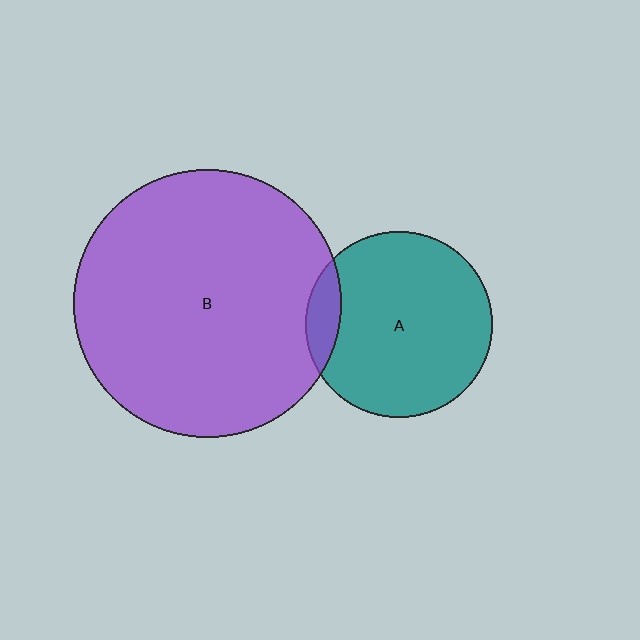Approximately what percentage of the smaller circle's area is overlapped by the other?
Approximately 10%.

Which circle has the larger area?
Circle B (purple).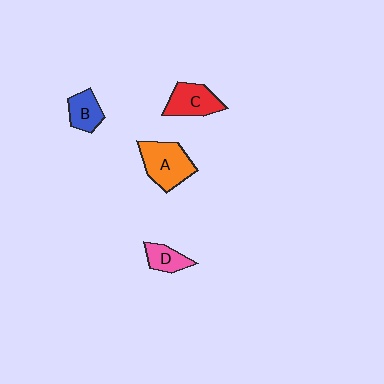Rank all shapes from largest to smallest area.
From largest to smallest: A (orange), C (red), B (blue), D (pink).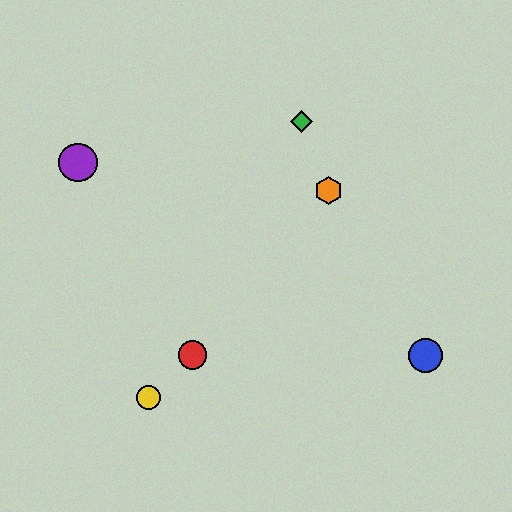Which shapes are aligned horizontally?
The red circle, the blue circle are aligned horizontally.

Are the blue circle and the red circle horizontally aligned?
Yes, both are at y≈355.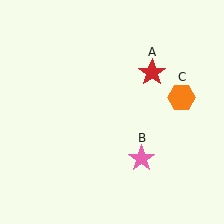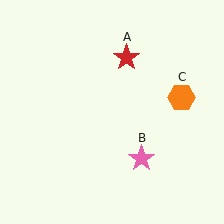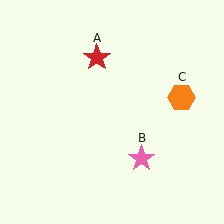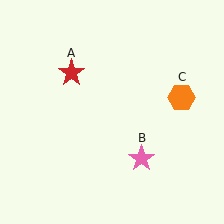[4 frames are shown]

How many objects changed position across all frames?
1 object changed position: red star (object A).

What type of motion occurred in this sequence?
The red star (object A) rotated counterclockwise around the center of the scene.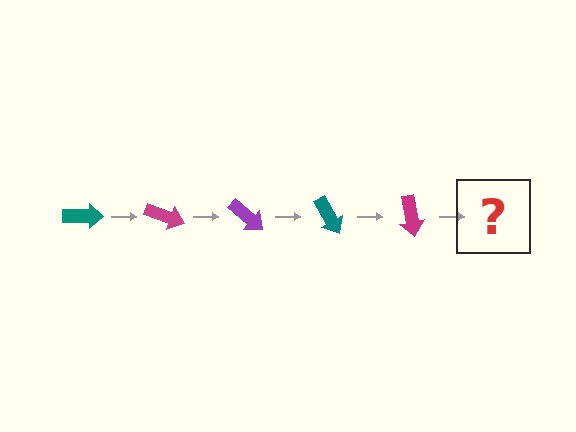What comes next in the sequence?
The next element should be a purple arrow, rotated 100 degrees from the start.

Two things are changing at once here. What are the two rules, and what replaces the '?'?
The two rules are that it rotates 20 degrees each step and the color cycles through teal, magenta, and purple. The '?' should be a purple arrow, rotated 100 degrees from the start.